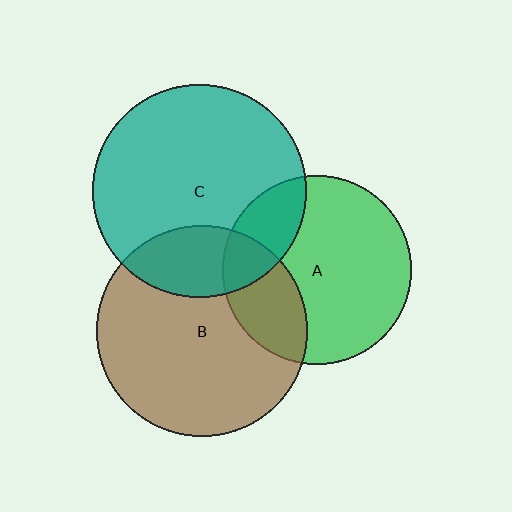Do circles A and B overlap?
Yes.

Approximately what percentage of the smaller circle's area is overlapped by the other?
Approximately 25%.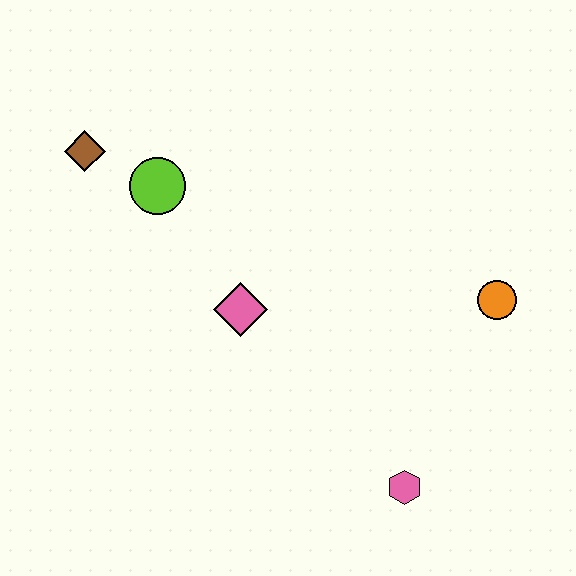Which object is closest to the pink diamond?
The lime circle is closest to the pink diamond.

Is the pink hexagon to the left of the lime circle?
No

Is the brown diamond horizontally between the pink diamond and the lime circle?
No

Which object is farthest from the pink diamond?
The orange circle is farthest from the pink diamond.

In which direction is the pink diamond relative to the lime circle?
The pink diamond is below the lime circle.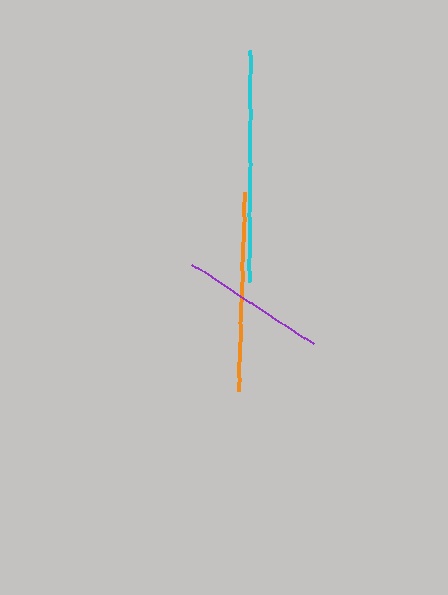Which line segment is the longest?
The cyan line is the longest at approximately 231 pixels.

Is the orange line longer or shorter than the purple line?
The orange line is longer than the purple line.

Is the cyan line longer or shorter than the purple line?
The cyan line is longer than the purple line.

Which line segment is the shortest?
The purple line is the shortest at approximately 145 pixels.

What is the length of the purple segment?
The purple segment is approximately 145 pixels long.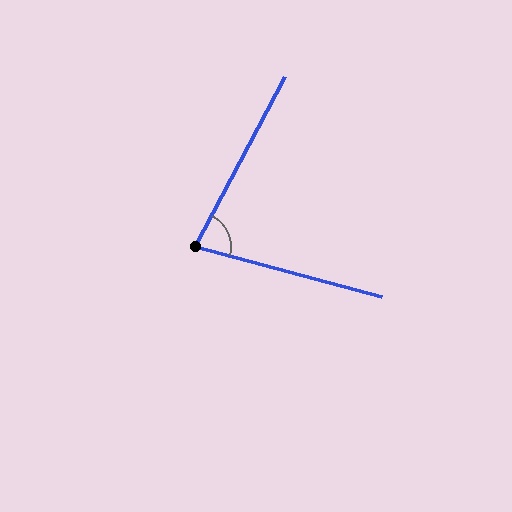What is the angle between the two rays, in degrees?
Approximately 77 degrees.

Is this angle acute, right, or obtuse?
It is acute.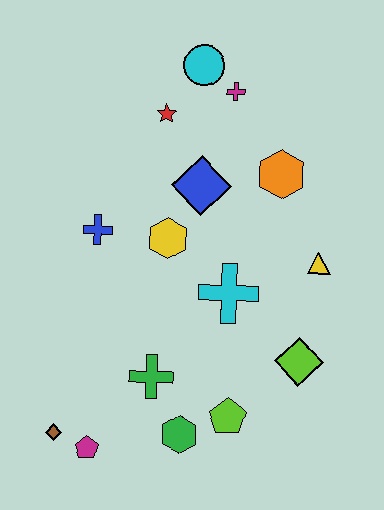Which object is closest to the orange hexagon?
The blue diamond is closest to the orange hexagon.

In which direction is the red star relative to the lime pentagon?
The red star is above the lime pentagon.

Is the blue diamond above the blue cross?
Yes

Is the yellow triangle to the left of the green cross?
No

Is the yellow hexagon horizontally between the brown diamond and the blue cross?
No